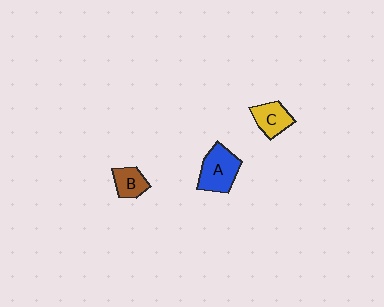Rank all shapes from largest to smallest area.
From largest to smallest: A (blue), C (yellow), B (brown).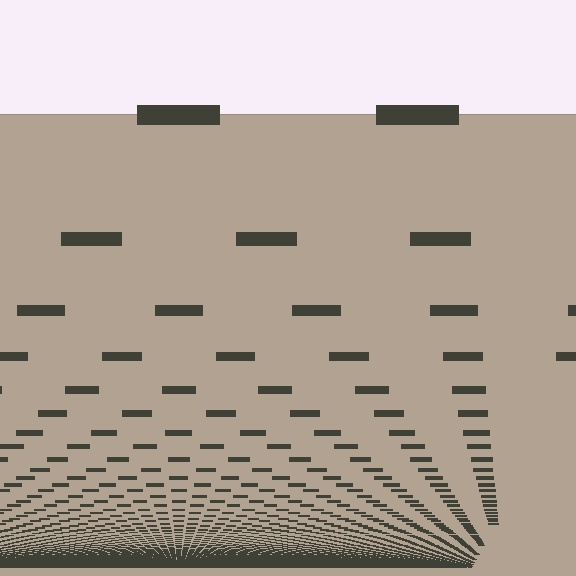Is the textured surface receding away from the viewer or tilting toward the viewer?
The surface appears to tilt toward the viewer. Texture elements get larger and sparser toward the top.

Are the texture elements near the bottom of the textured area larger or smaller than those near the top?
Smaller. The gradient is inverted — elements near the bottom are smaller and denser.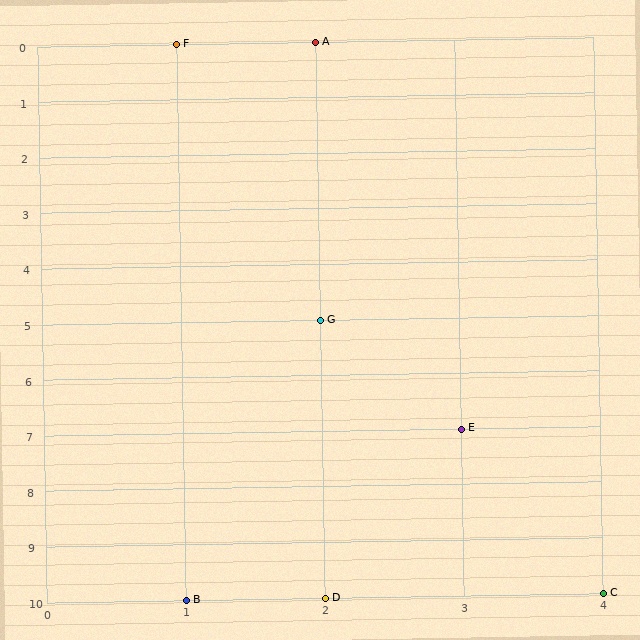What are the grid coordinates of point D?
Point D is at grid coordinates (2, 10).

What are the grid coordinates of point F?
Point F is at grid coordinates (1, 0).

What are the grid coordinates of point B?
Point B is at grid coordinates (1, 10).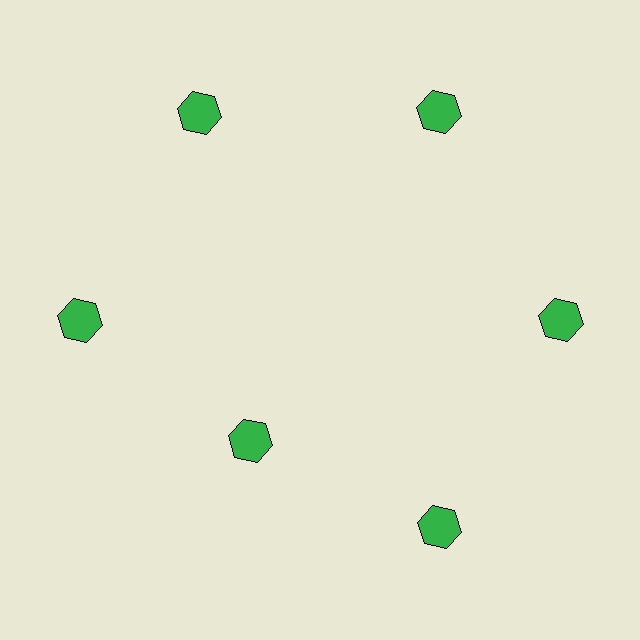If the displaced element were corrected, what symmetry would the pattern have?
It would have 6-fold rotational symmetry — the pattern would map onto itself every 60 degrees.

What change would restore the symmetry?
The symmetry would be restored by moving it outward, back onto the ring so that all 6 hexagons sit at equal angles and equal distance from the center.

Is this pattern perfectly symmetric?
No. The 6 green hexagons are arranged in a ring, but one element near the 7 o'clock position is pulled inward toward the center, breaking the 6-fold rotational symmetry.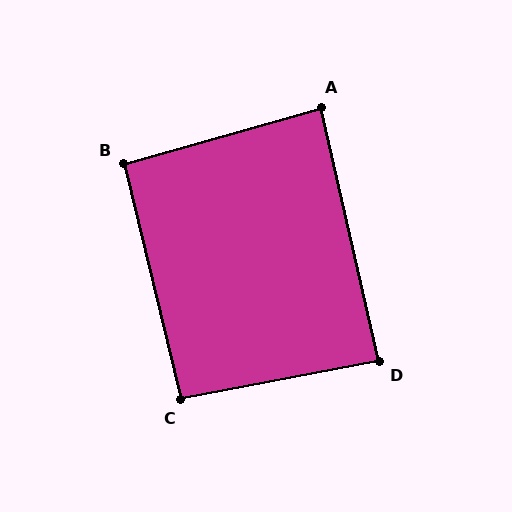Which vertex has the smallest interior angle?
A, at approximately 87 degrees.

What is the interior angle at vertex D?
Approximately 88 degrees (approximately right).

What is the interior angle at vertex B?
Approximately 92 degrees (approximately right).